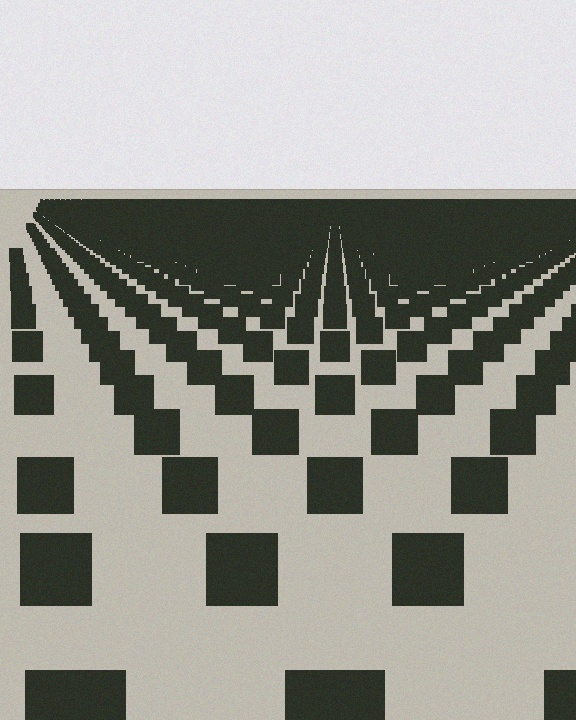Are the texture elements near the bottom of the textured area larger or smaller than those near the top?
Larger. Near the bottom, elements are closer to the viewer and appear at a bigger on-screen size.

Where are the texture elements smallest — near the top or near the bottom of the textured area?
Near the top.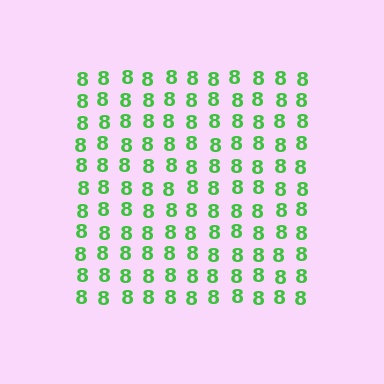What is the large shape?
The large shape is a square.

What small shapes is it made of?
It is made of small digit 8's.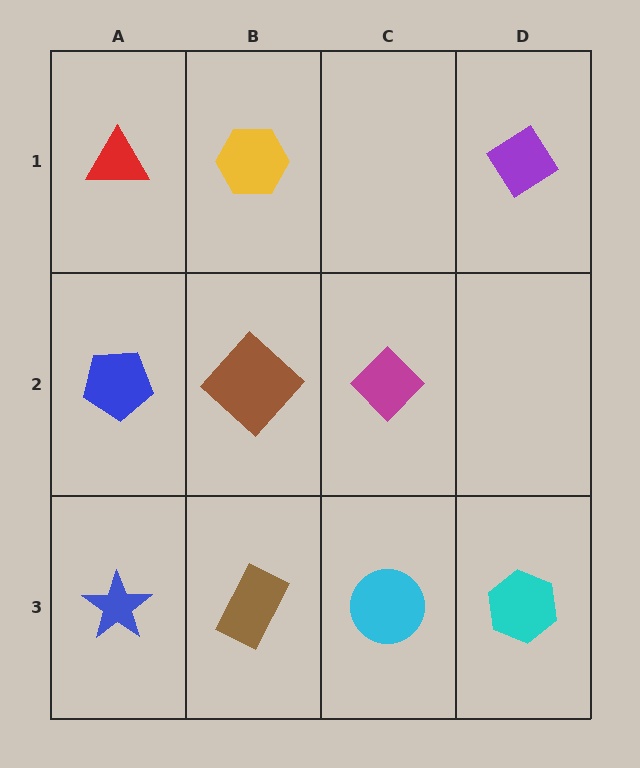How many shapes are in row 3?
4 shapes.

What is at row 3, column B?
A brown rectangle.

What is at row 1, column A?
A red triangle.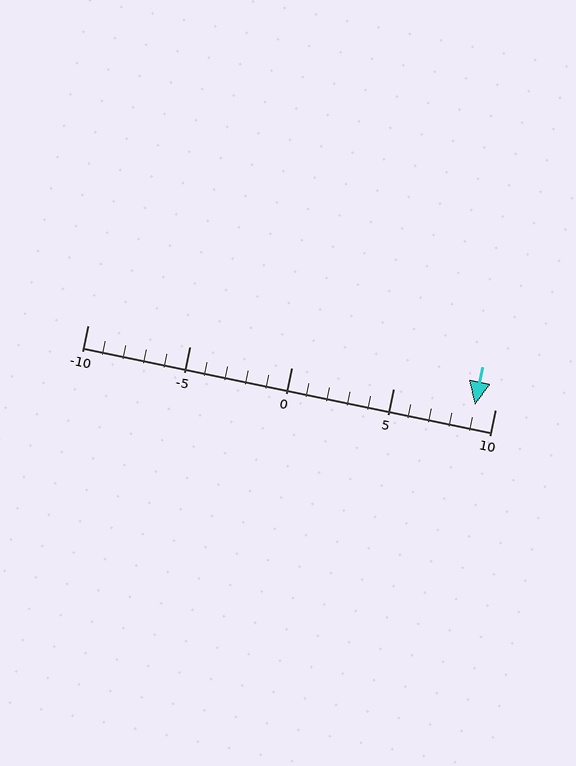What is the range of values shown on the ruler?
The ruler shows values from -10 to 10.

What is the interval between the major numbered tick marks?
The major tick marks are spaced 5 units apart.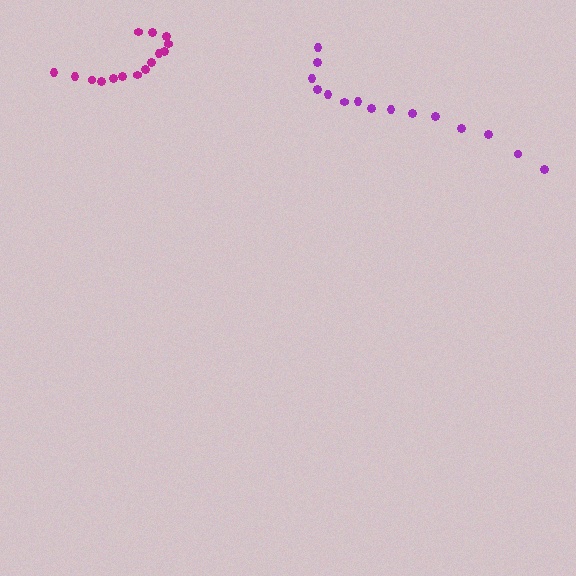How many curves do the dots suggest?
There are 2 distinct paths.